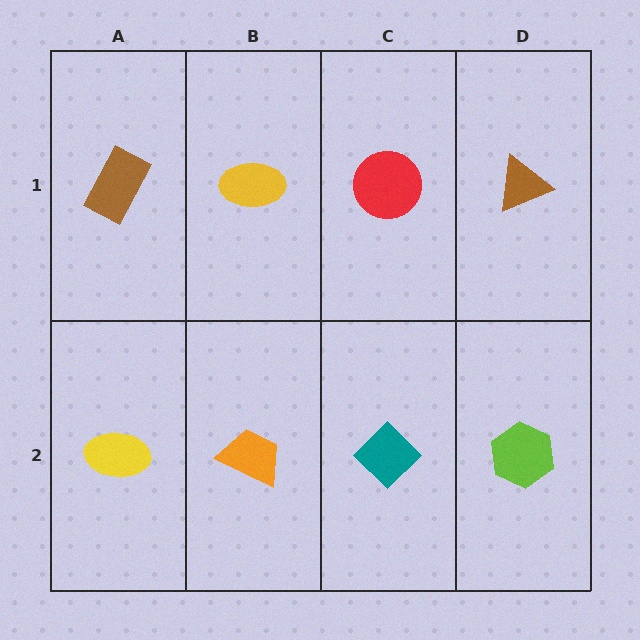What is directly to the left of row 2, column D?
A teal diamond.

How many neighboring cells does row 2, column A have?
2.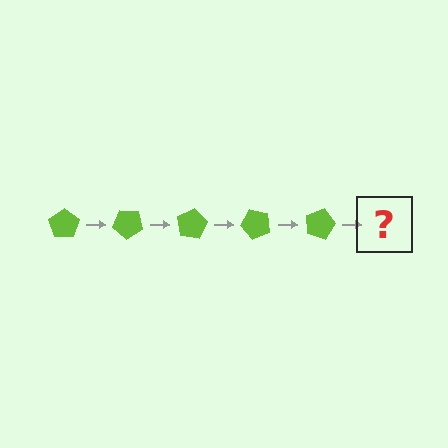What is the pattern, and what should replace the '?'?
The pattern is that the pentagon rotates 40 degrees each step. The '?' should be a lime pentagon rotated 200 degrees.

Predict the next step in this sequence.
The next step is a lime pentagon rotated 200 degrees.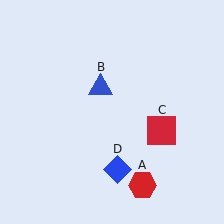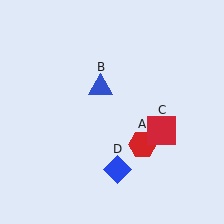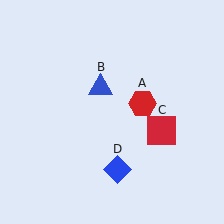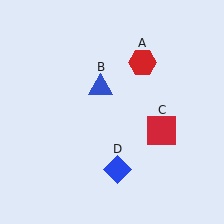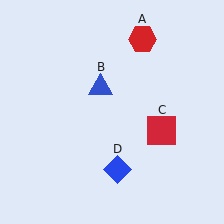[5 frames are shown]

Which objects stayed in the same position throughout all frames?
Blue triangle (object B) and red square (object C) and blue diamond (object D) remained stationary.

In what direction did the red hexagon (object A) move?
The red hexagon (object A) moved up.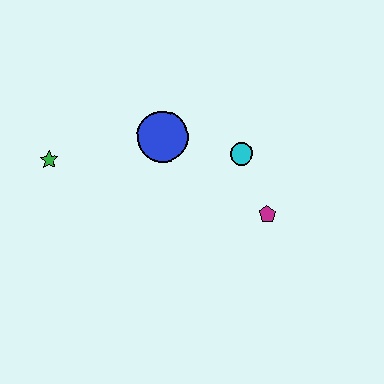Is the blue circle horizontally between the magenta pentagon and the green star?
Yes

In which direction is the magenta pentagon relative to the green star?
The magenta pentagon is to the right of the green star.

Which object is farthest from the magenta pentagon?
The green star is farthest from the magenta pentagon.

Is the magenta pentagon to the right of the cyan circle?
Yes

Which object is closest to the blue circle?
The cyan circle is closest to the blue circle.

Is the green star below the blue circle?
Yes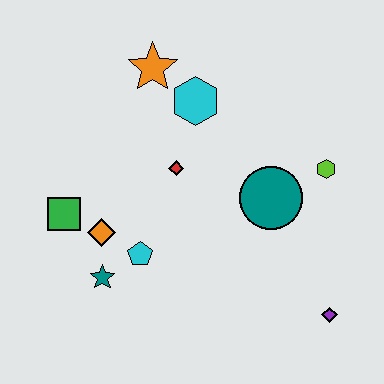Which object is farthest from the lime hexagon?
The green square is farthest from the lime hexagon.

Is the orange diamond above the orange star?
No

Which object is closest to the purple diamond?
The teal circle is closest to the purple diamond.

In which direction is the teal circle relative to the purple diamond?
The teal circle is above the purple diamond.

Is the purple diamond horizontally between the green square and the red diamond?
No